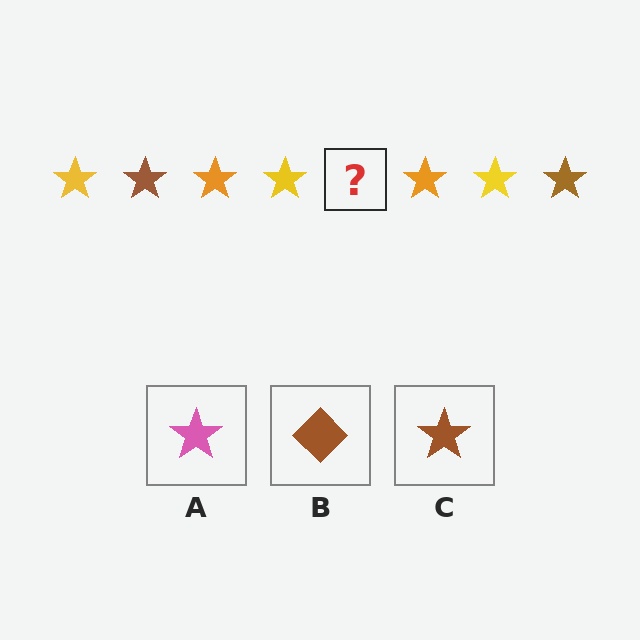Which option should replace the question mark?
Option C.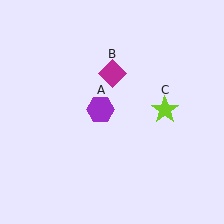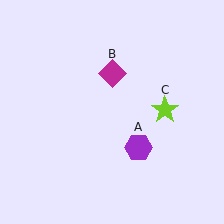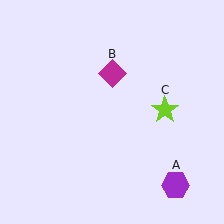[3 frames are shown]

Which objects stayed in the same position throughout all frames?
Magenta diamond (object B) and lime star (object C) remained stationary.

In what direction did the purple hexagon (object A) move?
The purple hexagon (object A) moved down and to the right.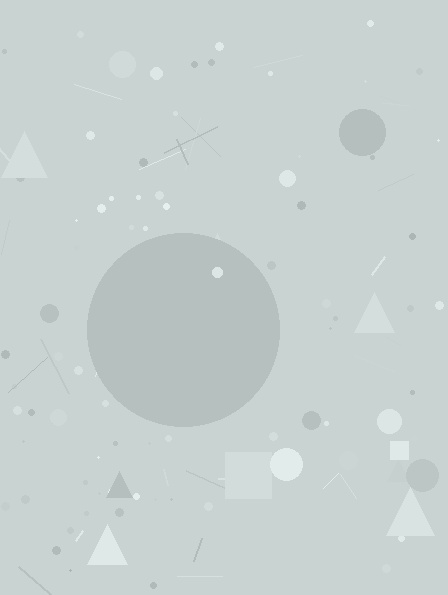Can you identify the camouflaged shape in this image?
The camouflaged shape is a circle.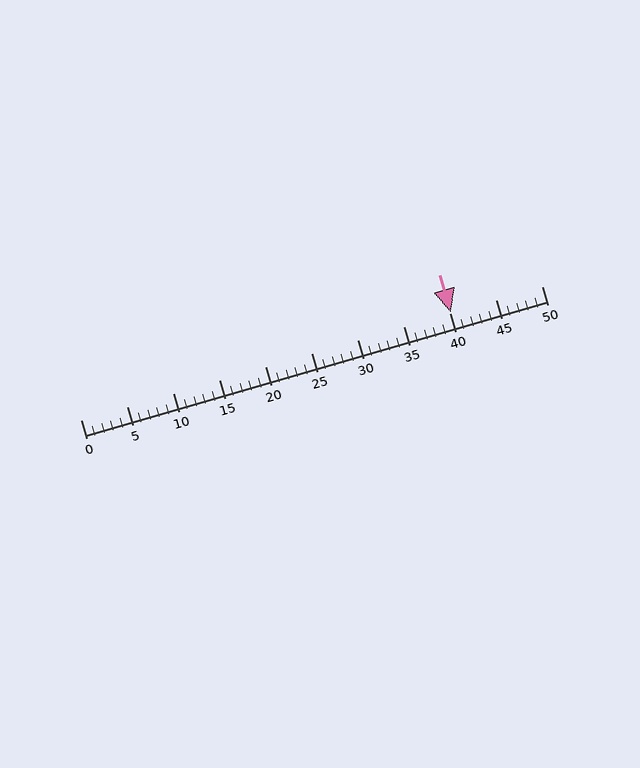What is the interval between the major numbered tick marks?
The major tick marks are spaced 5 units apart.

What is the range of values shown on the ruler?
The ruler shows values from 0 to 50.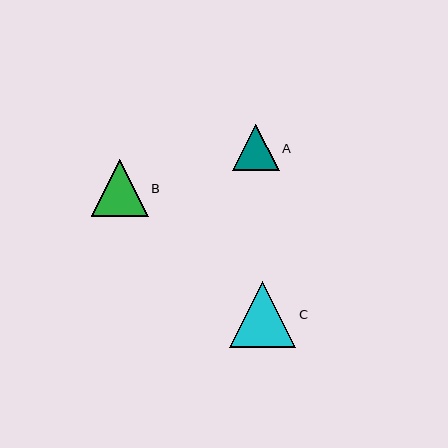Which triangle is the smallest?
Triangle A is the smallest with a size of approximately 46 pixels.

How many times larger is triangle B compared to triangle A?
Triangle B is approximately 1.2 times the size of triangle A.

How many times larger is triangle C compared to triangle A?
Triangle C is approximately 1.4 times the size of triangle A.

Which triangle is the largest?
Triangle C is the largest with a size of approximately 67 pixels.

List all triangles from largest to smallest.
From largest to smallest: C, B, A.